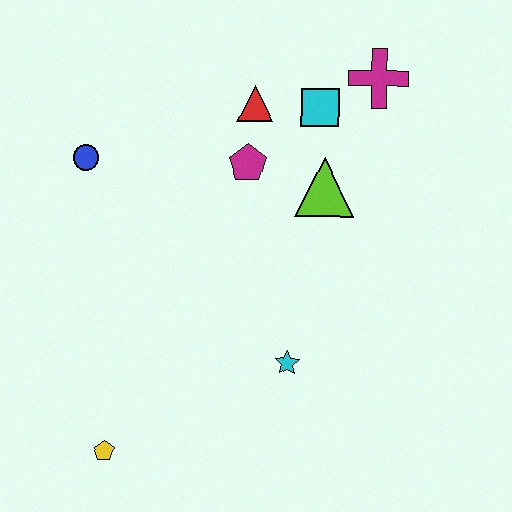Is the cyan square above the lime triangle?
Yes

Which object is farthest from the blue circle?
The magenta cross is farthest from the blue circle.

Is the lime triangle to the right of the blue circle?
Yes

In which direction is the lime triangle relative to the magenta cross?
The lime triangle is below the magenta cross.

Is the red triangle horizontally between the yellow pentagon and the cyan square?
Yes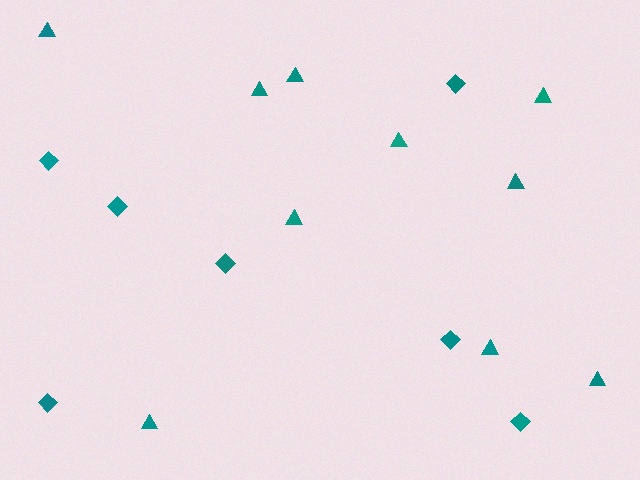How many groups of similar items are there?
There are 2 groups: one group of triangles (10) and one group of diamonds (7).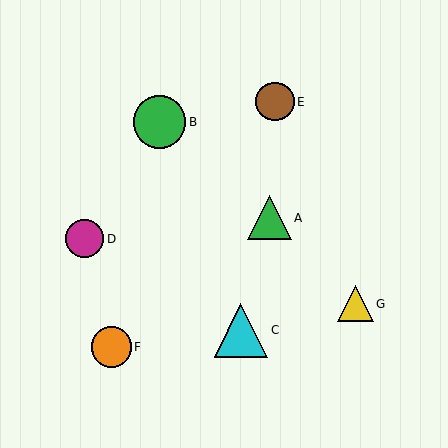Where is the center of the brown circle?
The center of the brown circle is at (275, 102).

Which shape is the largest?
The cyan triangle (labeled C) is the largest.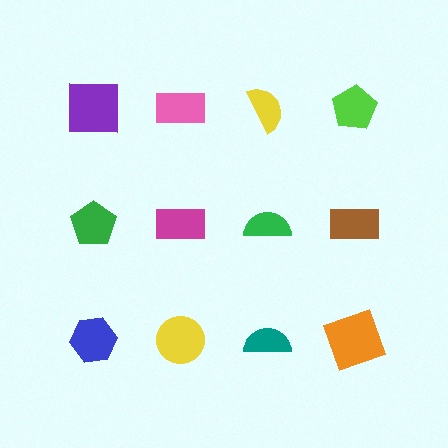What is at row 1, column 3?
A yellow semicircle.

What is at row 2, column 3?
A green semicircle.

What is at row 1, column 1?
A purple square.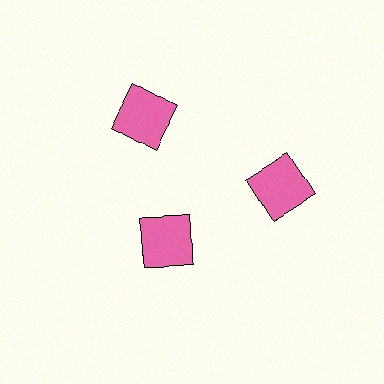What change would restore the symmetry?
The symmetry would be restored by moving it outward, back onto the ring so that all 3 squares sit at equal angles and equal distance from the center.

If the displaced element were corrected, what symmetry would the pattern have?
It would have 3-fold rotational symmetry — the pattern would map onto itself every 120 degrees.